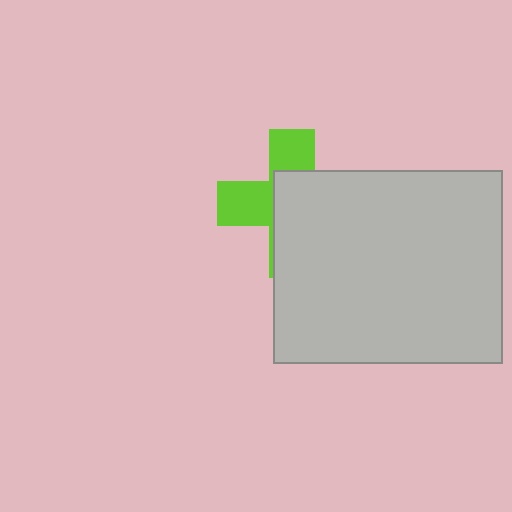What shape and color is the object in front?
The object in front is a light gray rectangle.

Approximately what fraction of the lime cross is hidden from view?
Roughly 60% of the lime cross is hidden behind the light gray rectangle.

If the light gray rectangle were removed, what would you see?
You would see the complete lime cross.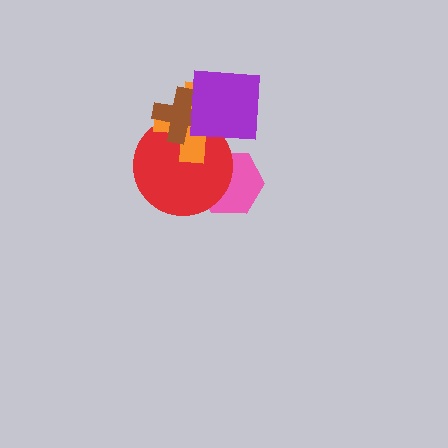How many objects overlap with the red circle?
4 objects overlap with the red circle.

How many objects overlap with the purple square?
3 objects overlap with the purple square.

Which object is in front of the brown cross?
The purple square is in front of the brown cross.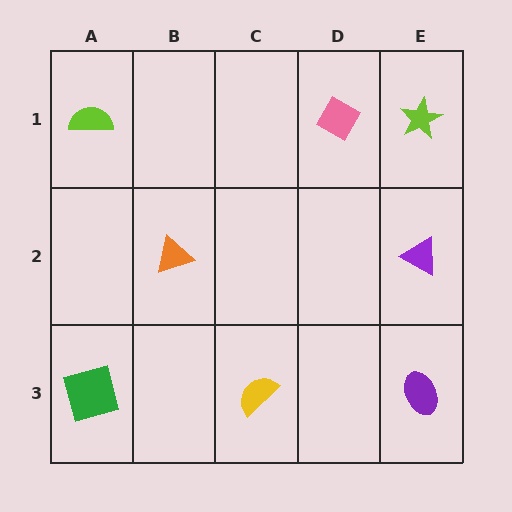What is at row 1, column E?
A lime star.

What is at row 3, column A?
A green square.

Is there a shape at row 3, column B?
No, that cell is empty.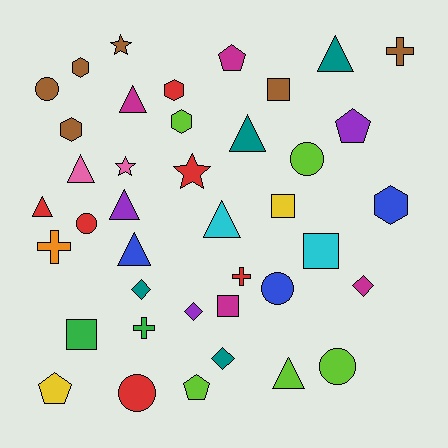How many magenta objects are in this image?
There are 4 magenta objects.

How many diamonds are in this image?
There are 4 diamonds.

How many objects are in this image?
There are 40 objects.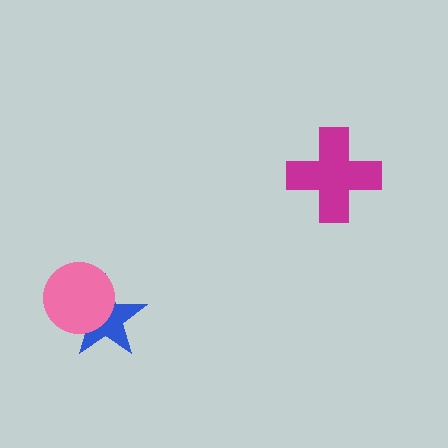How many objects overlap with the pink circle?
1 object overlaps with the pink circle.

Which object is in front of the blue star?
The pink circle is in front of the blue star.